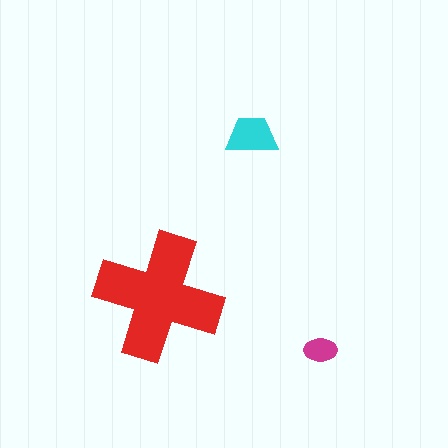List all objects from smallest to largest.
The magenta ellipse, the cyan trapezoid, the red cross.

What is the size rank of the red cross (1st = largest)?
1st.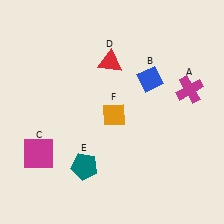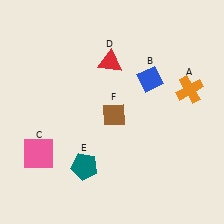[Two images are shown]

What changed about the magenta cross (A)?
In Image 1, A is magenta. In Image 2, it changed to orange.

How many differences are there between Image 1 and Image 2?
There are 3 differences between the two images.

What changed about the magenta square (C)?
In Image 1, C is magenta. In Image 2, it changed to pink.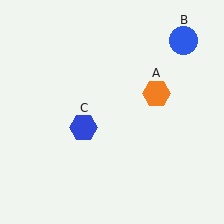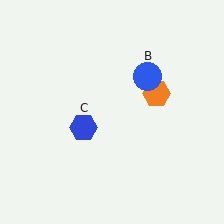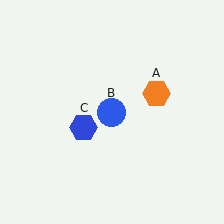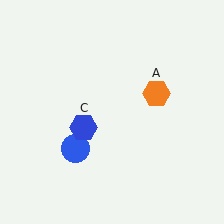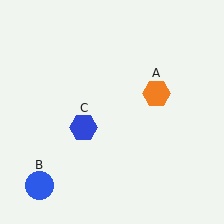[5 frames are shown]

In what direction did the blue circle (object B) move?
The blue circle (object B) moved down and to the left.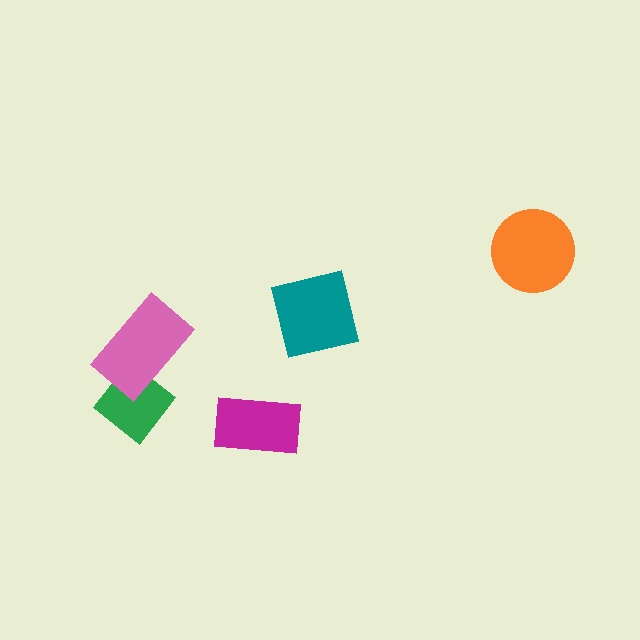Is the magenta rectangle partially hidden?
No, no other shape covers it.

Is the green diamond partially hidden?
Yes, it is partially covered by another shape.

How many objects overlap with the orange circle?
0 objects overlap with the orange circle.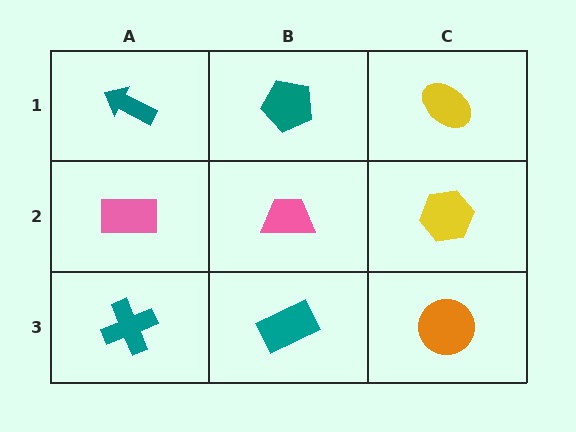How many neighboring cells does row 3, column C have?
2.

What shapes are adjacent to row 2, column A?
A teal arrow (row 1, column A), a teal cross (row 3, column A), a pink trapezoid (row 2, column B).